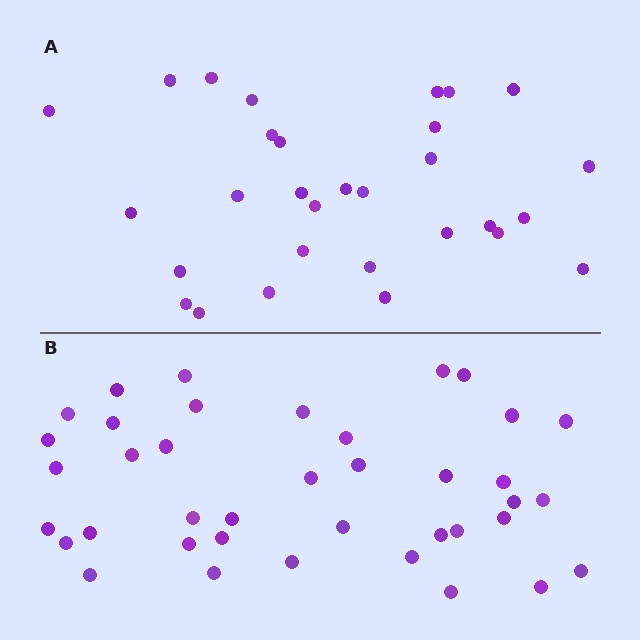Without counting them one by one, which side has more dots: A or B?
Region B (the bottom region) has more dots.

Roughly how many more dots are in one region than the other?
Region B has roughly 8 or so more dots than region A.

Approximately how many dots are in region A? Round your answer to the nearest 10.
About 30 dots.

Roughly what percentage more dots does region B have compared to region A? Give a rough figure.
About 30% more.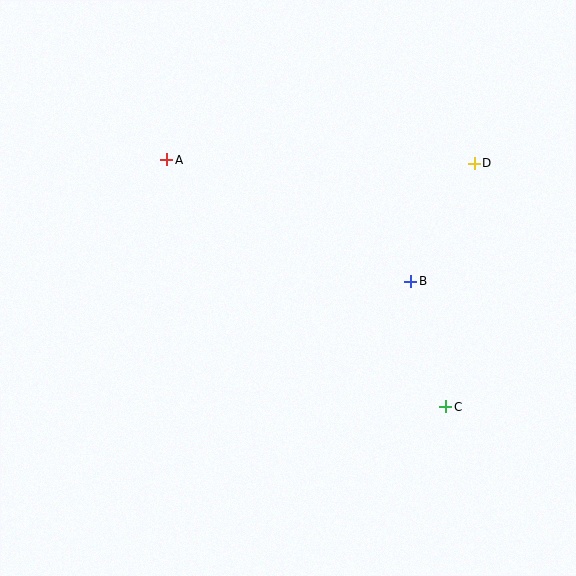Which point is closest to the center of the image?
Point B at (411, 282) is closest to the center.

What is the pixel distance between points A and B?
The distance between A and B is 273 pixels.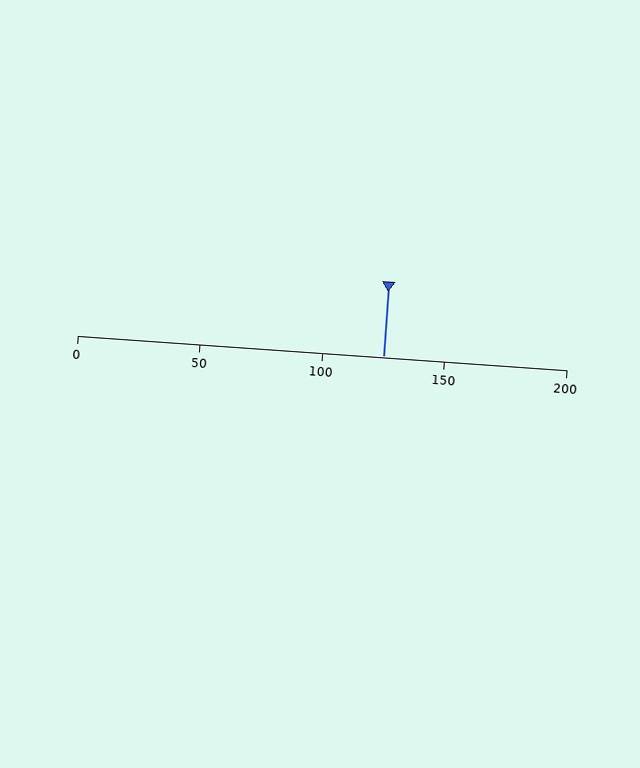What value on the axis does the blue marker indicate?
The marker indicates approximately 125.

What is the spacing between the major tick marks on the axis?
The major ticks are spaced 50 apart.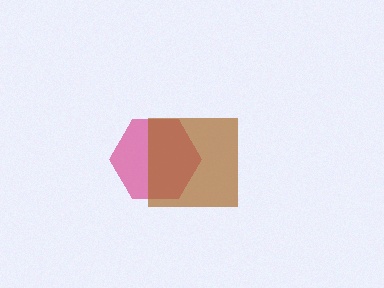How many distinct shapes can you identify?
There are 2 distinct shapes: a magenta hexagon, a brown square.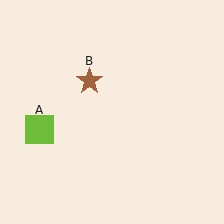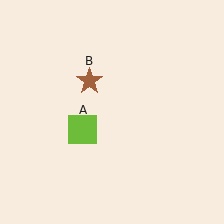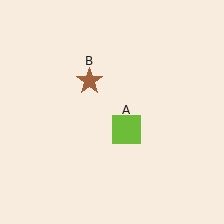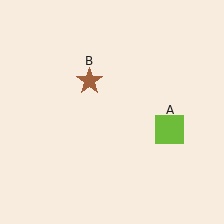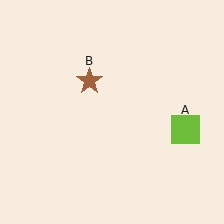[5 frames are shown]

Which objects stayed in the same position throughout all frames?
Brown star (object B) remained stationary.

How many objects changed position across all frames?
1 object changed position: lime square (object A).